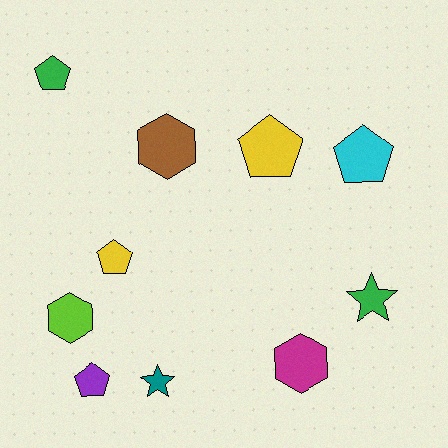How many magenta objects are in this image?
There is 1 magenta object.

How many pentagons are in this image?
There are 5 pentagons.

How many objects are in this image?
There are 10 objects.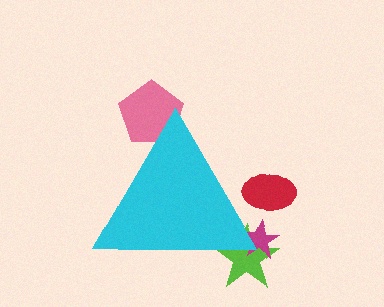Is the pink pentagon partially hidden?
Yes, the pink pentagon is partially hidden behind the cyan triangle.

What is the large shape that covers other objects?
A cyan triangle.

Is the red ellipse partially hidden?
Yes, the red ellipse is partially hidden behind the cyan triangle.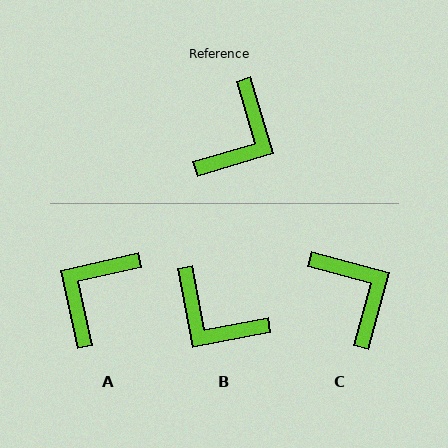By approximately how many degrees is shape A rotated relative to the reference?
Approximately 176 degrees counter-clockwise.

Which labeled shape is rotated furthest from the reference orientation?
A, about 176 degrees away.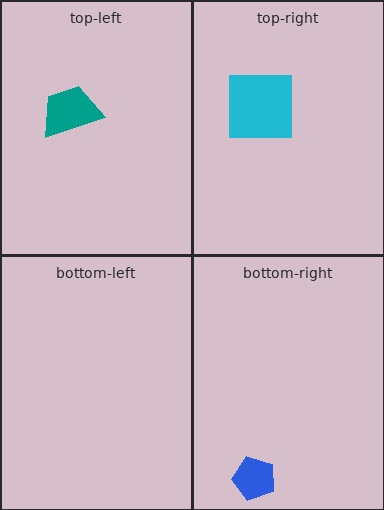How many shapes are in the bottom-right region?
1.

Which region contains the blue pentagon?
The bottom-right region.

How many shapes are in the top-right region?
1.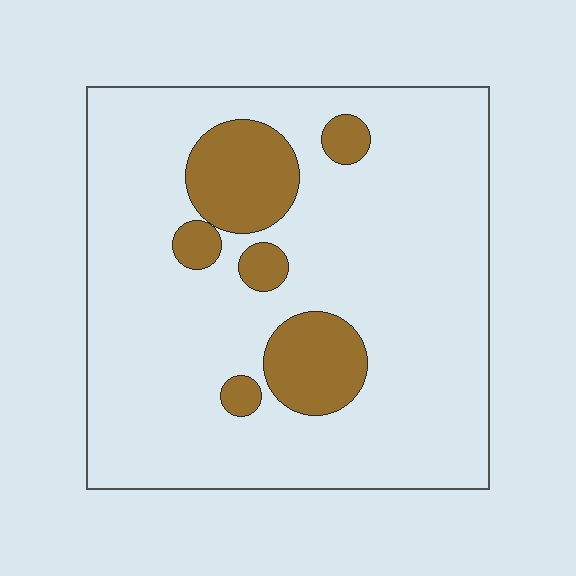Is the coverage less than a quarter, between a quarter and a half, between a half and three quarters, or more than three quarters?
Less than a quarter.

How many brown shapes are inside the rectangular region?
6.